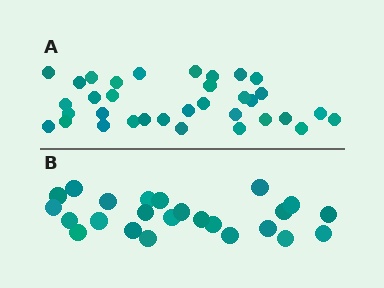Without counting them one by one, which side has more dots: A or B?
Region A (the top region) has more dots.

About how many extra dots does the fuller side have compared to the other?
Region A has roughly 10 or so more dots than region B.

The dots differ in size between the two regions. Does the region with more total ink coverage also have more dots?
No. Region B has more total ink coverage because its dots are larger, but region A actually contains more individual dots. Total area can be misleading — the number of items is what matters here.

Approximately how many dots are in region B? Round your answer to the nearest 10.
About 20 dots. (The exact count is 24, which rounds to 20.)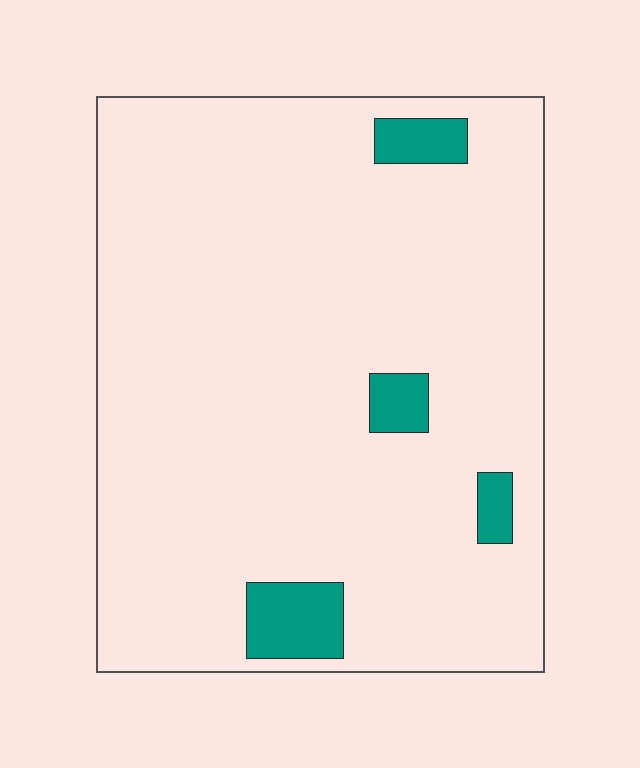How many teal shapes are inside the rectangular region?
4.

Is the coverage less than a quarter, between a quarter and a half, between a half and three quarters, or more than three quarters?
Less than a quarter.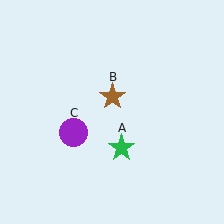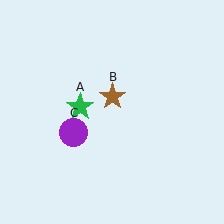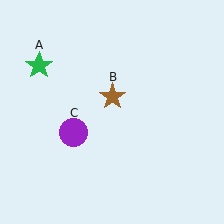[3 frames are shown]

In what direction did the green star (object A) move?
The green star (object A) moved up and to the left.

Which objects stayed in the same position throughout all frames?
Brown star (object B) and purple circle (object C) remained stationary.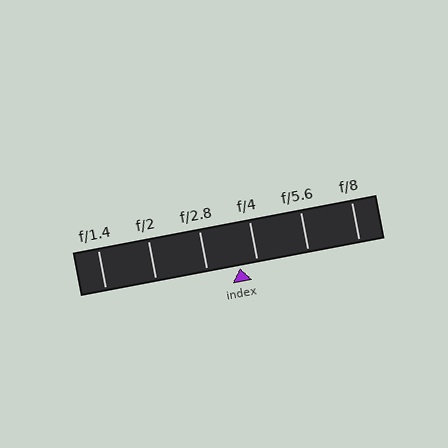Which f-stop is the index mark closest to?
The index mark is closest to f/4.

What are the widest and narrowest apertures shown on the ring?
The widest aperture shown is f/1.4 and the narrowest is f/8.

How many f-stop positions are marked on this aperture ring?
There are 6 f-stop positions marked.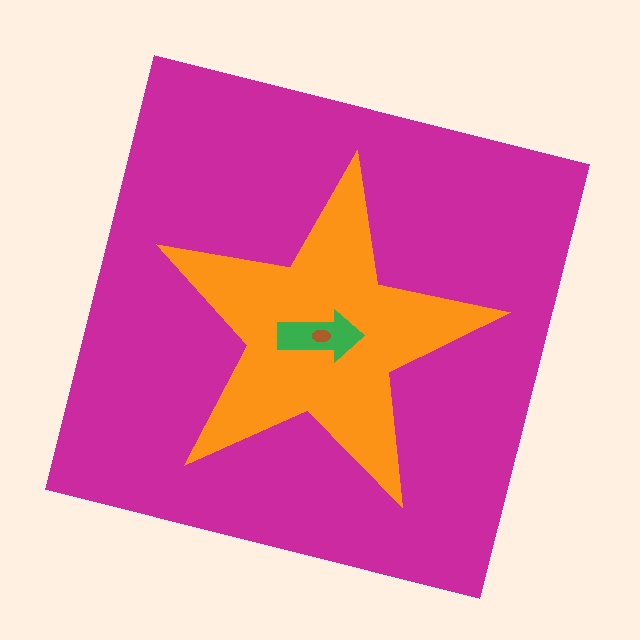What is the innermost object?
The brown ellipse.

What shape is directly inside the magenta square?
The orange star.